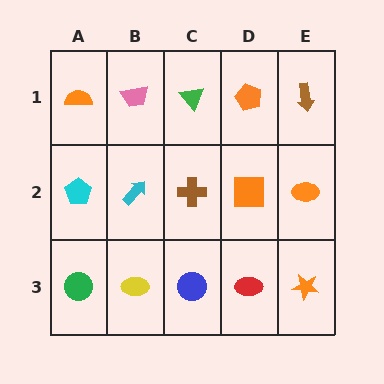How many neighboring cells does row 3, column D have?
3.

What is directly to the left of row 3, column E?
A red ellipse.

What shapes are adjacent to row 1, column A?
A cyan pentagon (row 2, column A), a pink trapezoid (row 1, column B).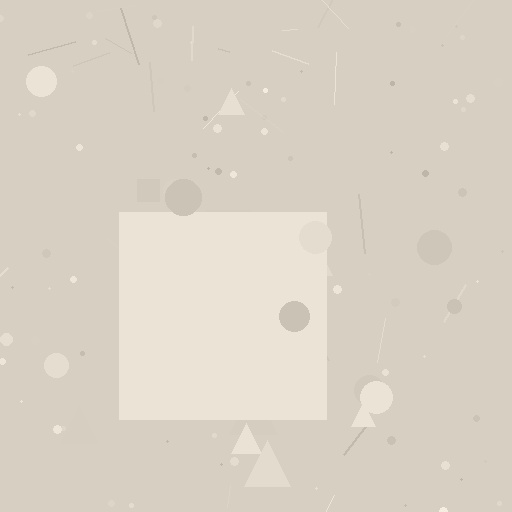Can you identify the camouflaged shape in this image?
The camouflaged shape is a square.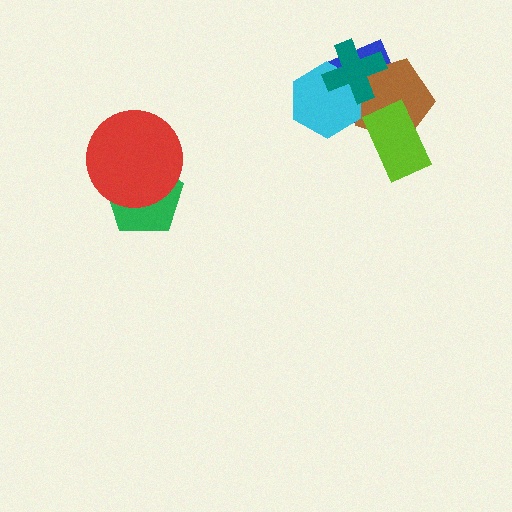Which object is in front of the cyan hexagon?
The teal cross is in front of the cyan hexagon.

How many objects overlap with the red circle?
1 object overlaps with the red circle.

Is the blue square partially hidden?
Yes, it is partially covered by another shape.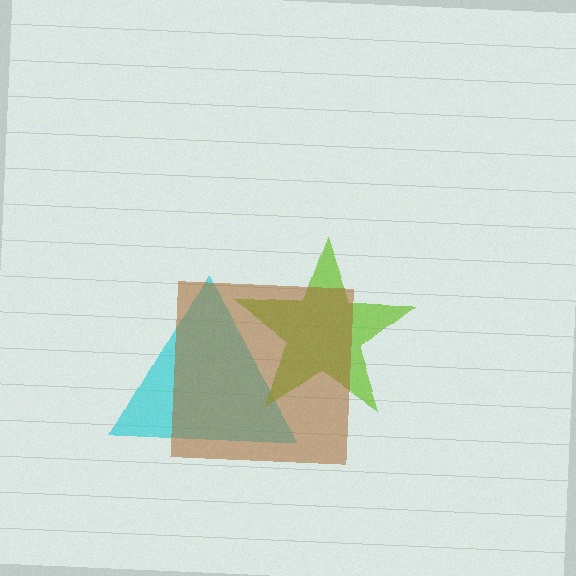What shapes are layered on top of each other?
The layered shapes are: a cyan triangle, a lime star, a brown square.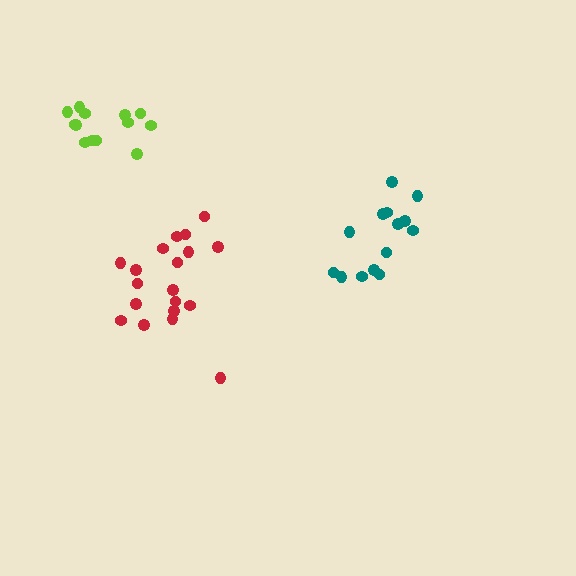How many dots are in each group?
Group 1: 19 dots, Group 2: 14 dots, Group 3: 13 dots (46 total).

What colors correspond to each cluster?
The clusters are colored: red, teal, lime.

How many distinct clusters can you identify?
There are 3 distinct clusters.